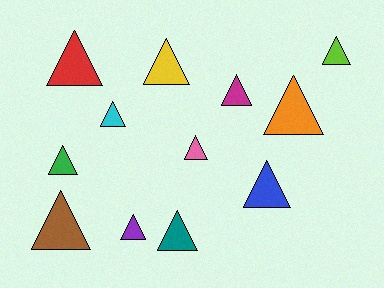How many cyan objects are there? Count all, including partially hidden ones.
There is 1 cyan object.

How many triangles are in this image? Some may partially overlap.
There are 12 triangles.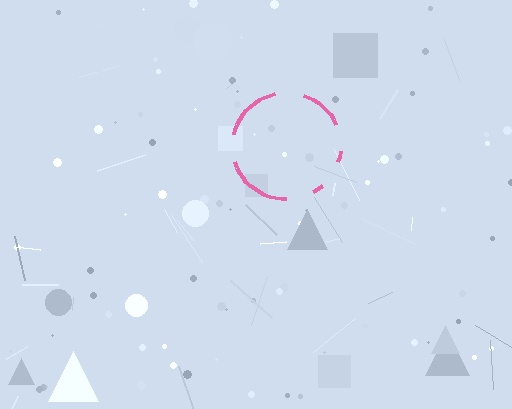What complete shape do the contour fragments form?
The contour fragments form a circle.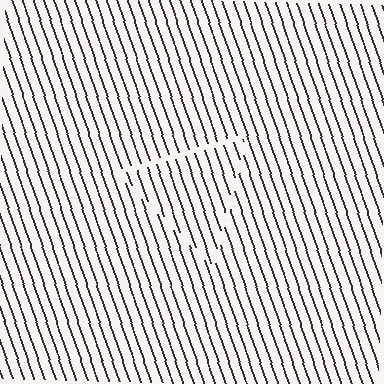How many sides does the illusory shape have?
3 sides — the line-ends trace a triangle.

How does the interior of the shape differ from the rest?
The interior of the shape contains the same grating, shifted by half a period — the contour is defined by the phase discontinuity where line-ends from the inner and outer gratings abut.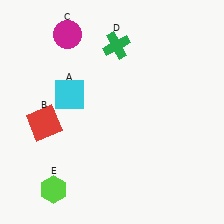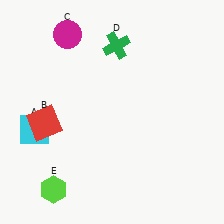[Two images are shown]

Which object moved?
The cyan square (A) moved left.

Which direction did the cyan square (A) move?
The cyan square (A) moved left.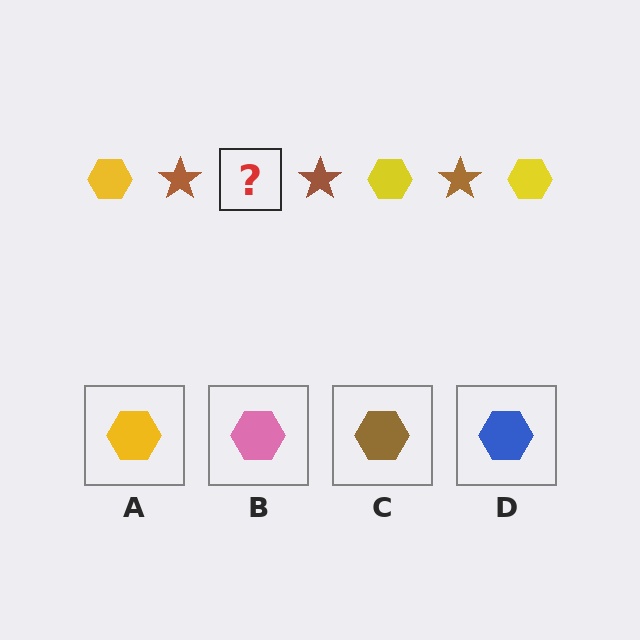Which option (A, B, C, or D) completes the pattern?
A.